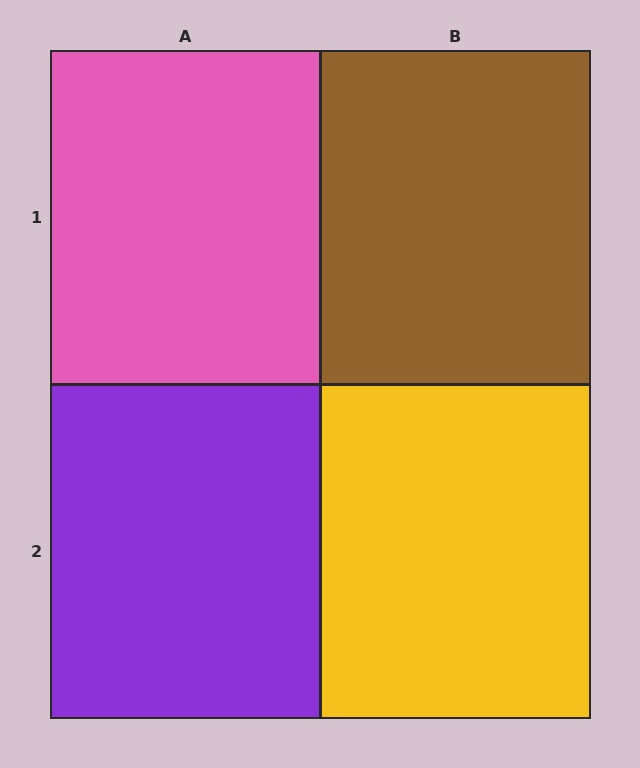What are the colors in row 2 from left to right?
Purple, yellow.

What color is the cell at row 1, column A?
Pink.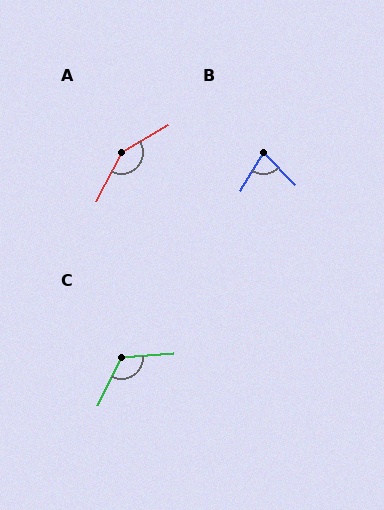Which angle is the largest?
A, at approximately 148 degrees.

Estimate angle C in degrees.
Approximately 121 degrees.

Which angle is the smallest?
B, at approximately 75 degrees.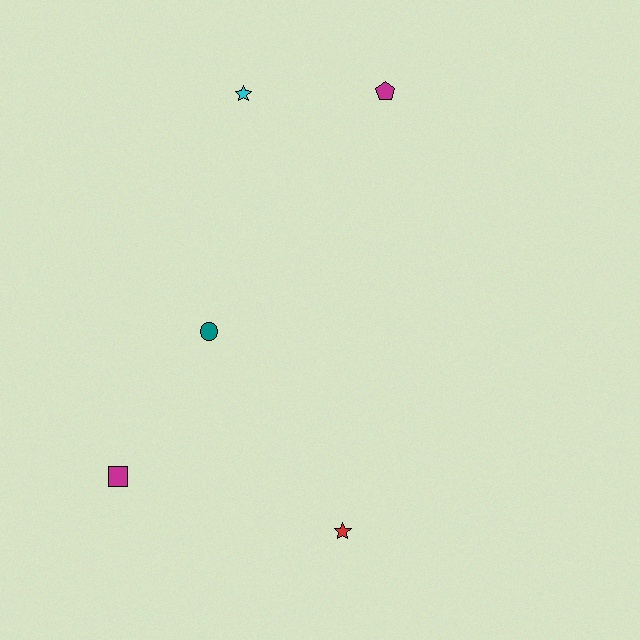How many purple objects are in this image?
There are no purple objects.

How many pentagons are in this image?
There is 1 pentagon.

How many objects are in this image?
There are 5 objects.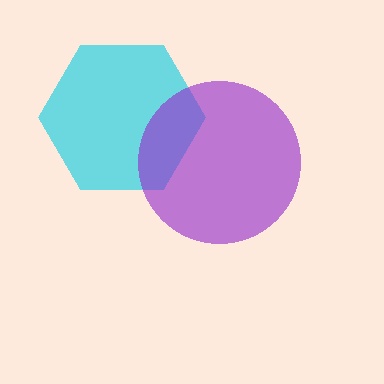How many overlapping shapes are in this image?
There are 2 overlapping shapes in the image.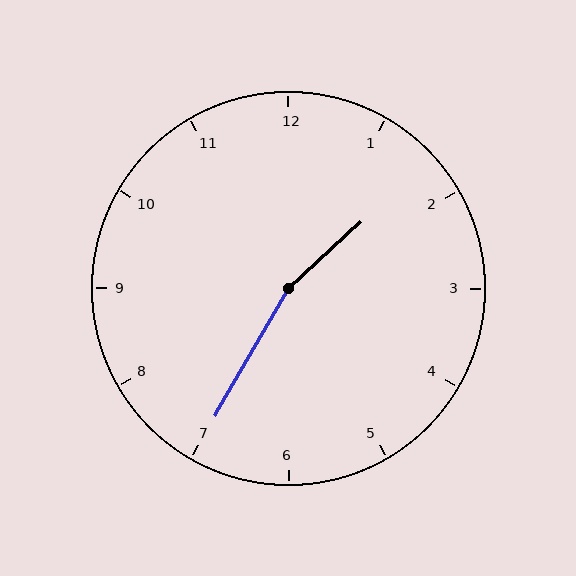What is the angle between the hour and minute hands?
Approximately 162 degrees.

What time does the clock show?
1:35.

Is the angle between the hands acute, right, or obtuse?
It is obtuse.